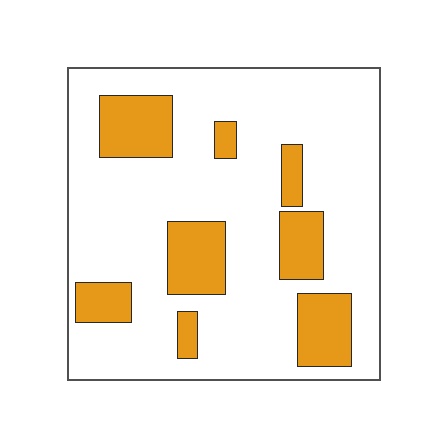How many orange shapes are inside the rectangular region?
8.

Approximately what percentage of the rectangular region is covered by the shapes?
Approximately 20%.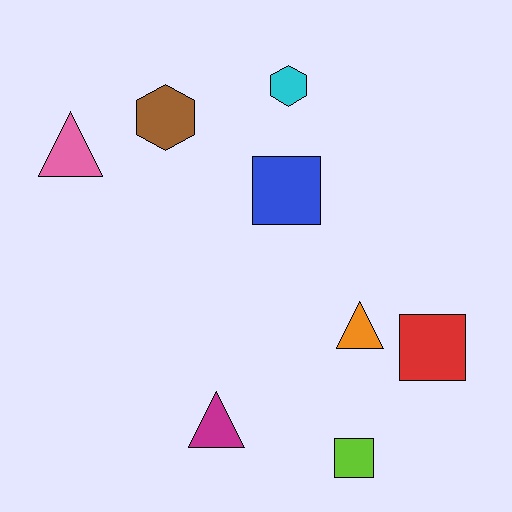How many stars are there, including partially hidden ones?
There are no stars.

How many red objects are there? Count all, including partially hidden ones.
There is 1 red object.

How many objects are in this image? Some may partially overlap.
There are 8 objects.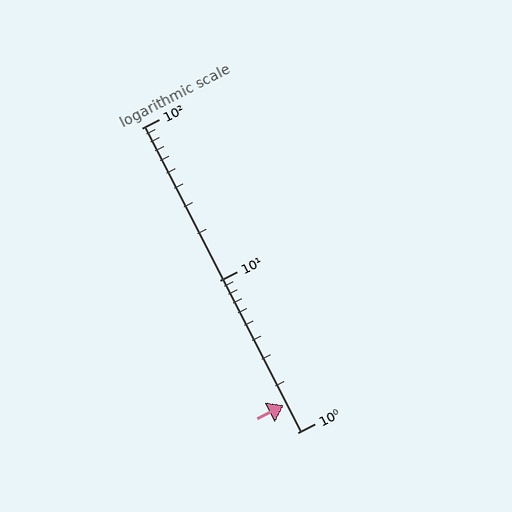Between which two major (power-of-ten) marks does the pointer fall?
The pointer is between 1 and 10.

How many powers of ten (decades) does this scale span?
The scale spans 2 decades, from 1 to 100.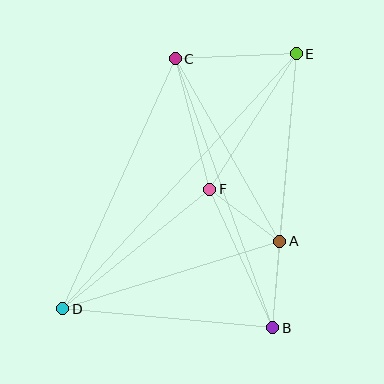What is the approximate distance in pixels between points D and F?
The distance between D and F is approximately 189 pixels.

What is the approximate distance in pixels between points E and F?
The distance between E and F is approximately 161 pixels.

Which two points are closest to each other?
Points A and B are closest to each other.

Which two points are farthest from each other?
Points D and E are farthest from each other.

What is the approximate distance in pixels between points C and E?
The distance between C and E is approximately 121 pixels.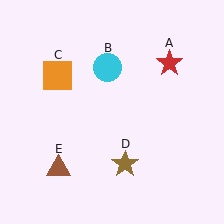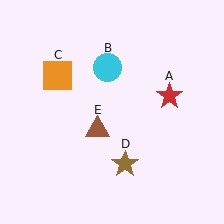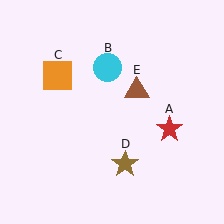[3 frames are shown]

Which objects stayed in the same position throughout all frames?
Cyan circle (object B) and orange square (object C) and brown star (object D) remained stationary.